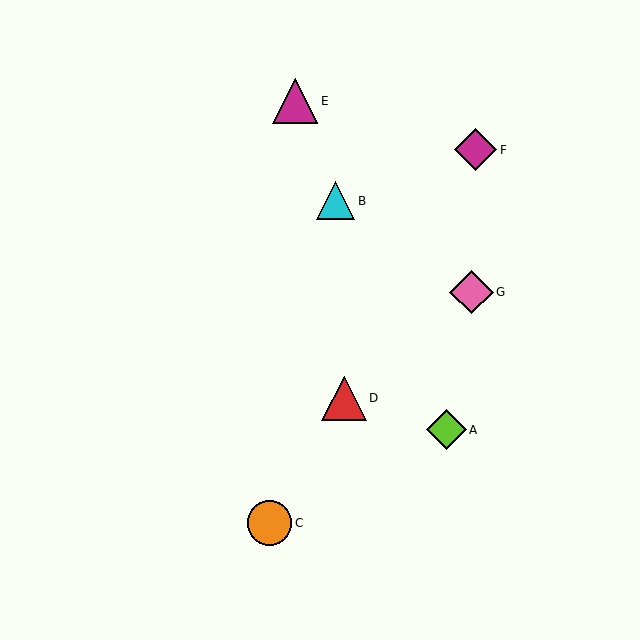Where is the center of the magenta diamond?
The center of the magenta diamond is at (476, 150).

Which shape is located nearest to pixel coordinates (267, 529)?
The orange circle (labeled C) at (270, 523) is nearest to that location.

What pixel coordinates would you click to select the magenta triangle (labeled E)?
Click at (295, 101) to select the magenta triangle E.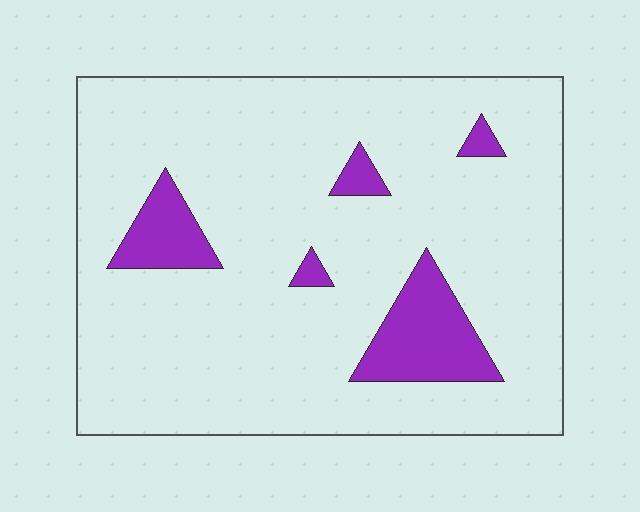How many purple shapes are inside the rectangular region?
5.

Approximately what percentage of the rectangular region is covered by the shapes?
Approximately 10%.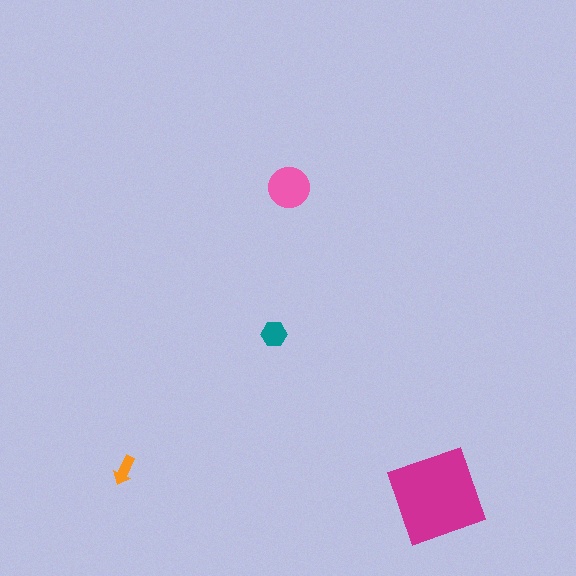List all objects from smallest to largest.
The orange arrow, the teal hexagon, the pink circle, the magenta square.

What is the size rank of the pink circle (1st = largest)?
2nd.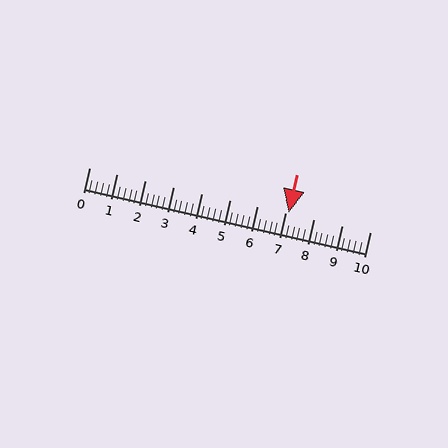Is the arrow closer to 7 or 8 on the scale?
The arrow is closer to 7.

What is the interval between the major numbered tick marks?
The major tick marks are spaced 1 units apart.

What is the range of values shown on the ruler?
The ruler shows values from 0 to 10.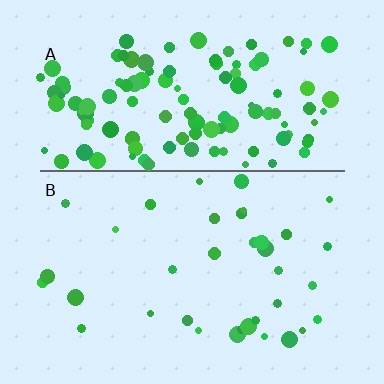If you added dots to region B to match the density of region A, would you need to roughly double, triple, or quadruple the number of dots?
Approximately quadruple.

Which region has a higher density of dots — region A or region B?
A (the top).